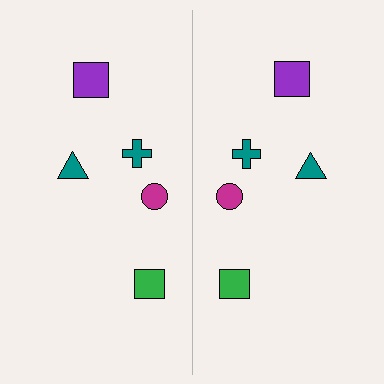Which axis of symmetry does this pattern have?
The pattern has a vertical axis of symmetry running through the center of the image.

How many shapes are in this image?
There are 10 shapes in this image.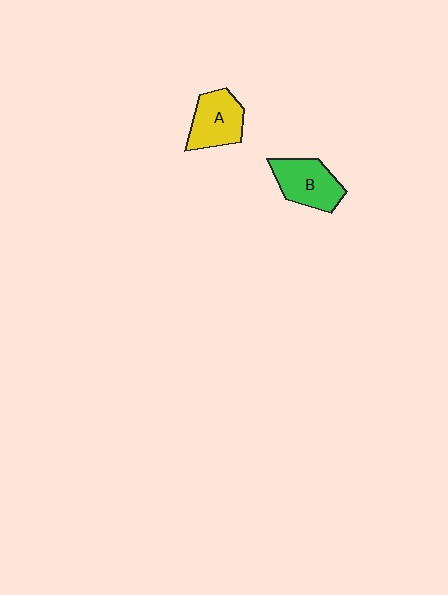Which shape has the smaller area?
Shape A (yellow).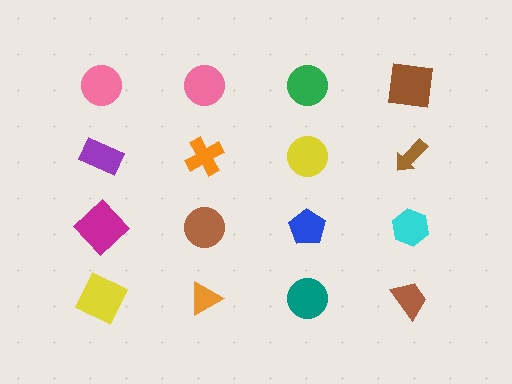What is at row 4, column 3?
A teal circle.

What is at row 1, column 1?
A pink circle.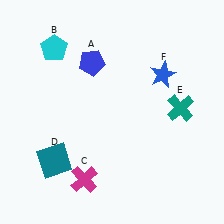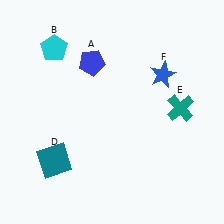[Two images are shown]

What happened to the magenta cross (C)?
The magenta cross (C) was removed in Image 2. It was in the bottom-left area of Image 1.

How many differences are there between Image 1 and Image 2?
There is 1 difference between the two images.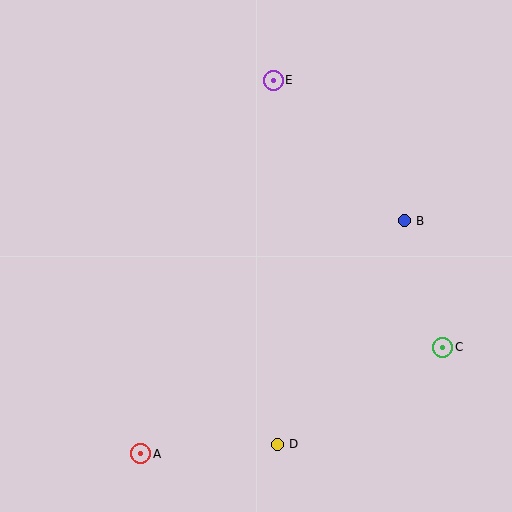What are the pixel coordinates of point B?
Point B is at (404, 221).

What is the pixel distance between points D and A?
The distance between D and A is 137 pixels.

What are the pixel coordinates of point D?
Point D is at (277, 444).